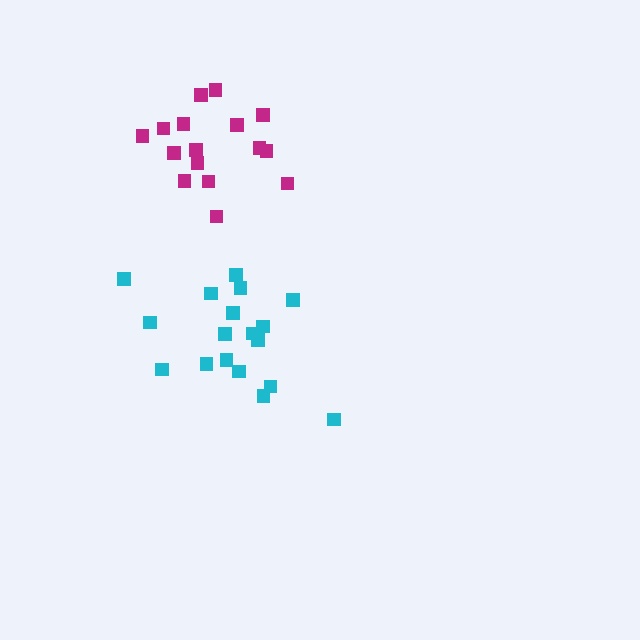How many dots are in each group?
Group 1: 16 dots, Group 2: 18 dots (34 total).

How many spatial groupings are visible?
There are 2 spatial groupings.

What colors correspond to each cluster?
The clusters are colored: magenta, cyan.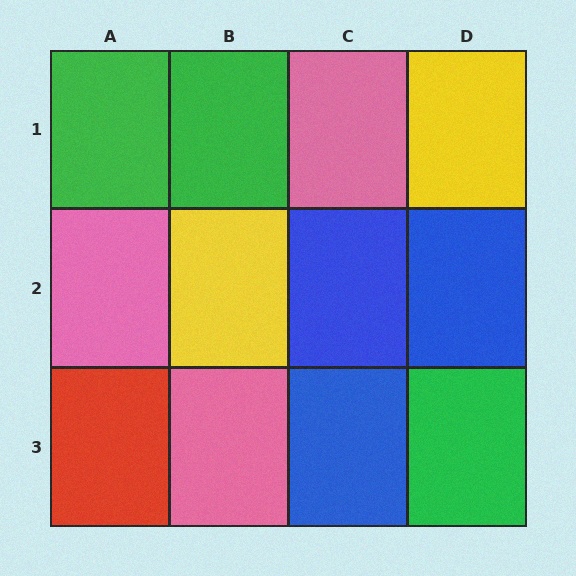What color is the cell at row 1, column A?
Green.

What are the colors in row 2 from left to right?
Pink, yellow, blue, blue.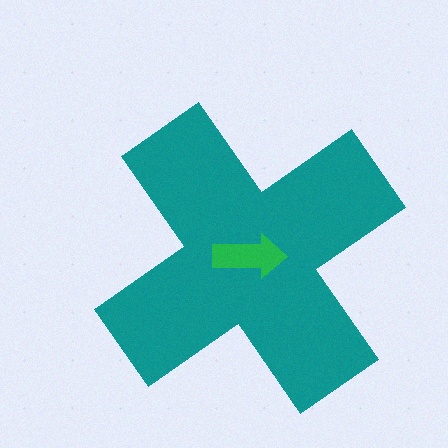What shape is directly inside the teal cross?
The green arrow.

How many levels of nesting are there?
2.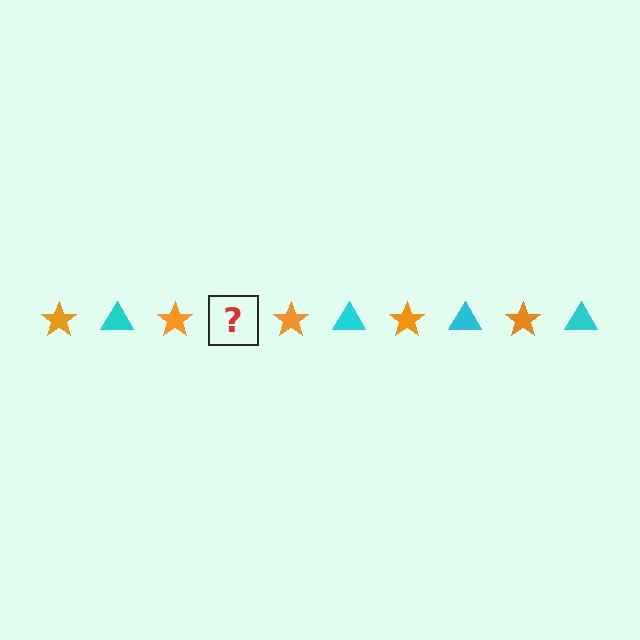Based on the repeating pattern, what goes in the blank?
The blank should be a cyan triangle.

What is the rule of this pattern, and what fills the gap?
The rule is that the pattern alternates between orange star and cyan triangle. The gap should be filled with a cyan triangle.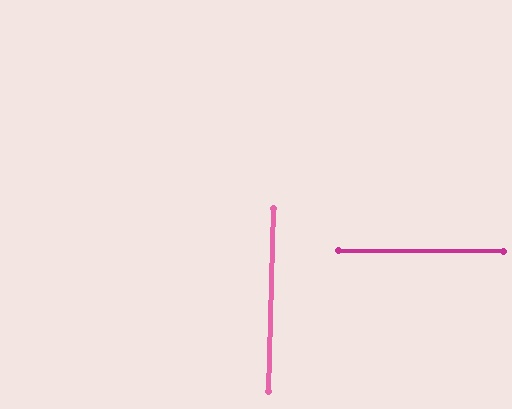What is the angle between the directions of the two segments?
Approximately 89 degrees.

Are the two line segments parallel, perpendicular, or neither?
Perpendicular — they meet at approximately 89°.